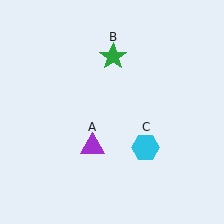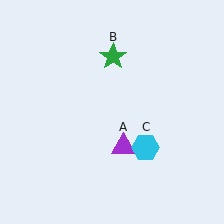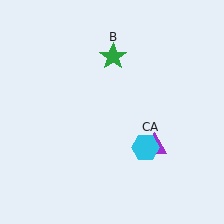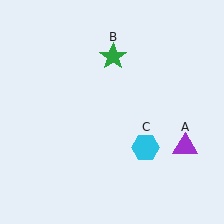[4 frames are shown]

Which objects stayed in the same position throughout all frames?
Green star (object B) and cyan hexagon (object C) remained stationary.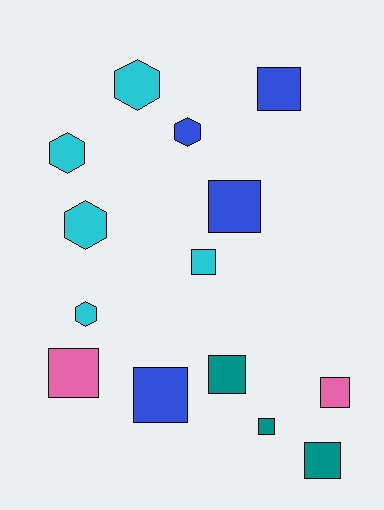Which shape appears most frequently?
Square, with 9 objects.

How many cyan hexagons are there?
There are 4 cyan hexagons.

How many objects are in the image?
There are 14 objects.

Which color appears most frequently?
Cyan, with 5 objects.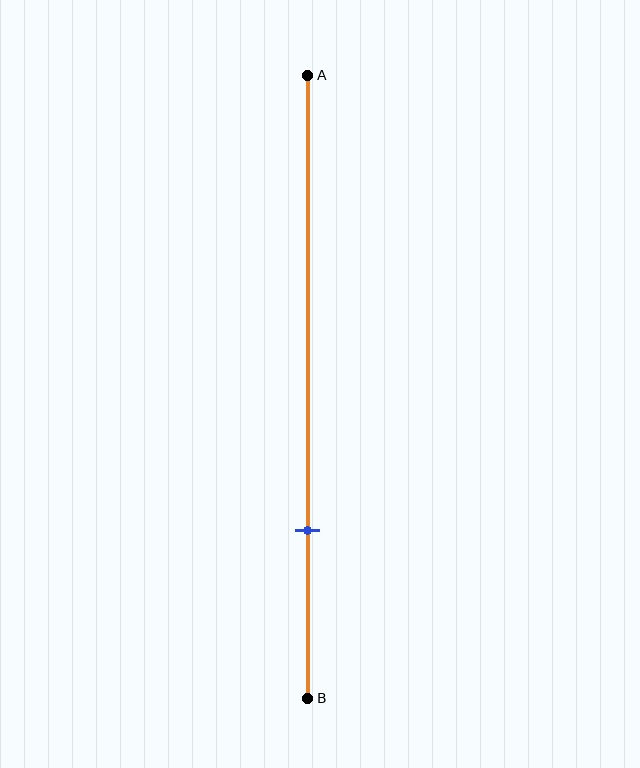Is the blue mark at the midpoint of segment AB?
No, the mark is at about 75% from A, not at the 50% midpoint.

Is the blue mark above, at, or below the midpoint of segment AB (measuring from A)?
The blue mark is below the midpoint of segment AB.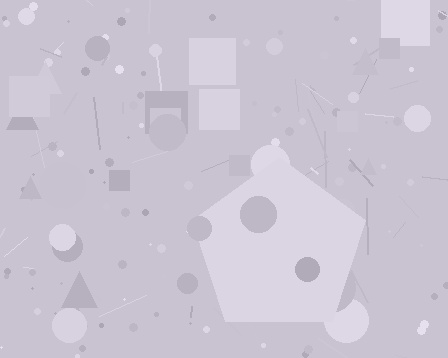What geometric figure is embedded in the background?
A pentagon is embedded in the background.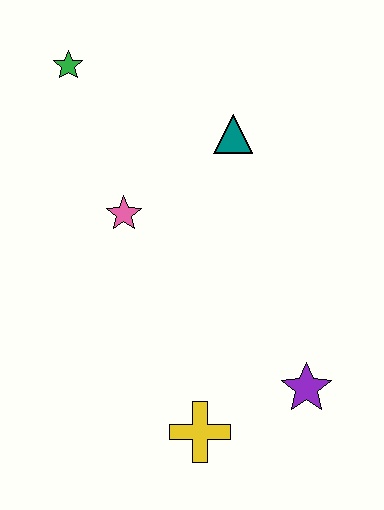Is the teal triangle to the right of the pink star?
Yes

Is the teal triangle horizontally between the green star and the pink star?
No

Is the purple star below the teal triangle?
Yes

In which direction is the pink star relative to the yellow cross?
The pink star is above the yellow cross.